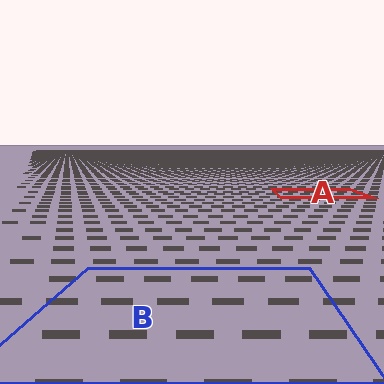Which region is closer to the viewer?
Region B is closer. The texture elements there are larger and more spread out.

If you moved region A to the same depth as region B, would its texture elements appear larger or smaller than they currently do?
They would appear larger. At a closer depth, the same texture elements are projected at a bigger on-screen size.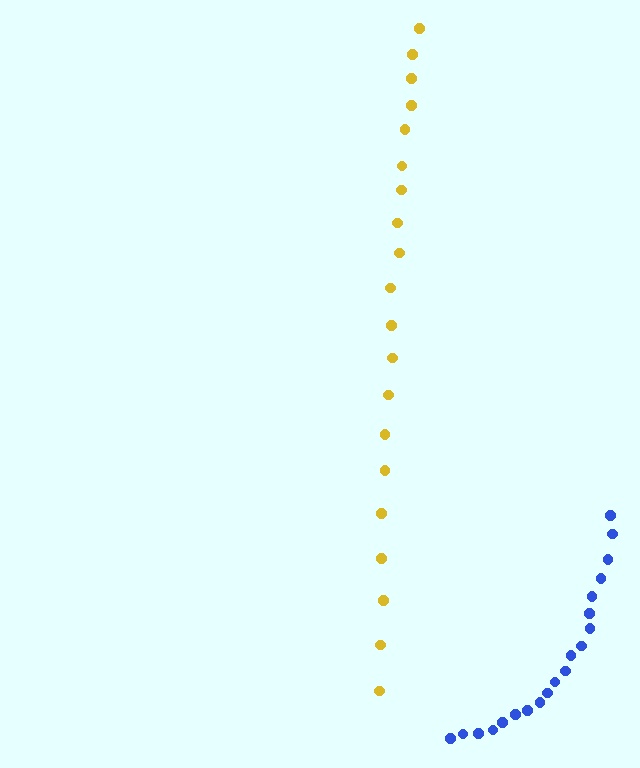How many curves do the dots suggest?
There are 2 distinct paths.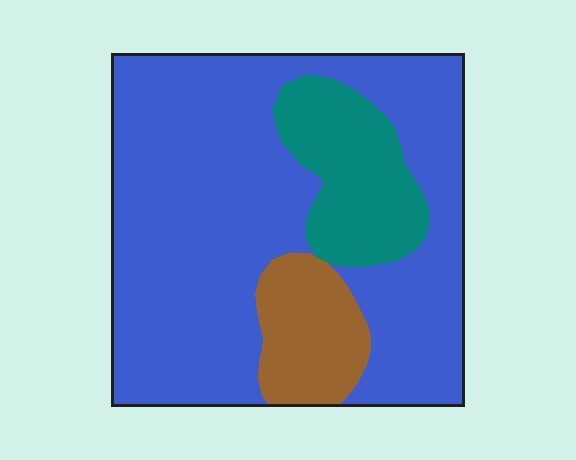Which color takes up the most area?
Blue, at roughly 75%.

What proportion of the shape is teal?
Teal covers 16% of the shape.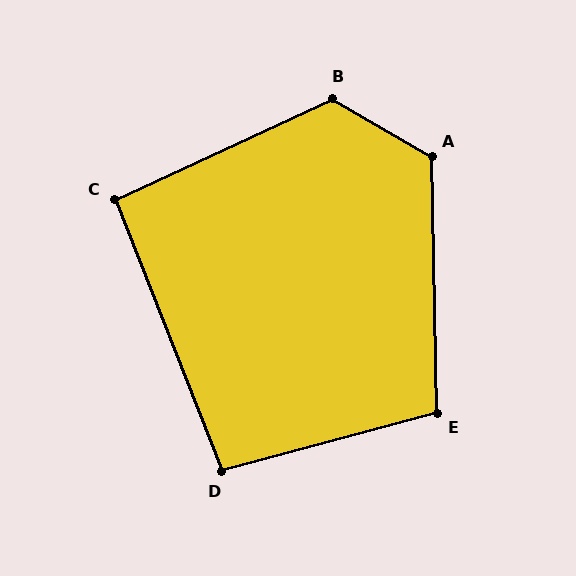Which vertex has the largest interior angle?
B, at approximately 125 degrees.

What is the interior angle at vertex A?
Approximately 122 degrees (obtuse).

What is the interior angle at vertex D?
Approximately 97 degrees (obtuse).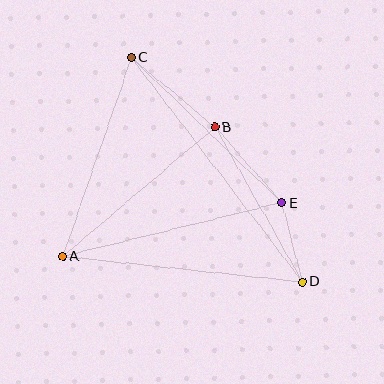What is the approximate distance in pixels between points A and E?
The distance between A and E is approximately 226 pixels.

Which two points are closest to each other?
Points D and E are closest to each other.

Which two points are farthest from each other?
Points C and D are farthest from each other.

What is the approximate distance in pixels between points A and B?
The distance between A and B is approximately 200 pixels.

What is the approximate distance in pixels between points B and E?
The distance between B and E is approximately 101 pixels.